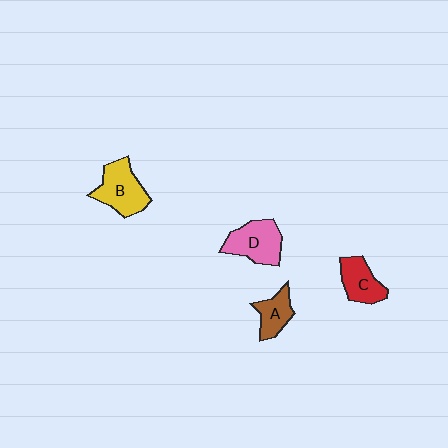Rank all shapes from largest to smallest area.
From largest to smallest: B (yellow), D (pink), C (red), A (brown).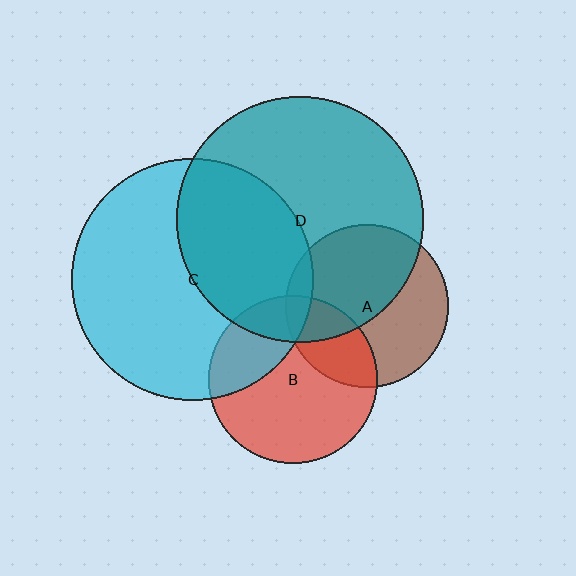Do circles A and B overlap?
Yes.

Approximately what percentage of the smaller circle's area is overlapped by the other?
Approximately 25%.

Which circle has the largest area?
Circle D (teal).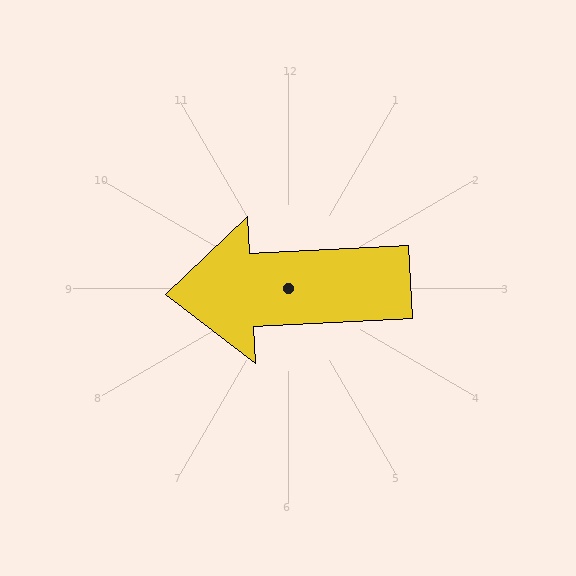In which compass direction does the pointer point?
West.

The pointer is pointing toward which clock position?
Roughly 9 o'clock.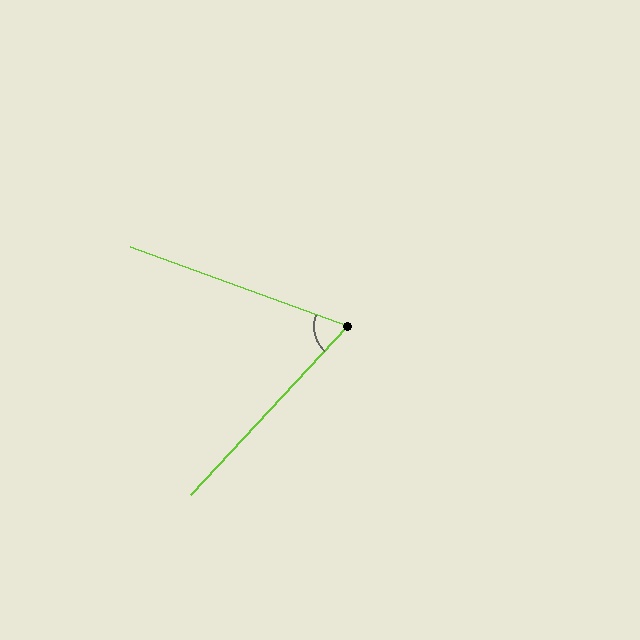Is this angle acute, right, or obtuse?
It is acute.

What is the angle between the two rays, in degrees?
Approximately 67 degrees.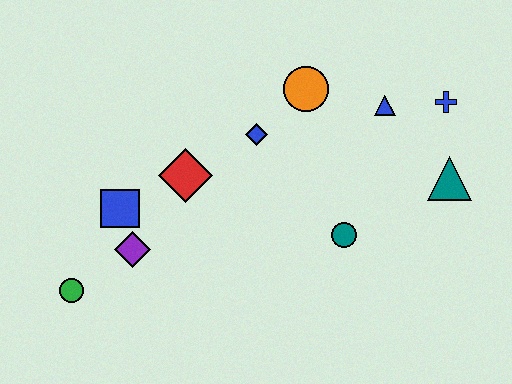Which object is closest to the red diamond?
The blue square is closest to the red diamond.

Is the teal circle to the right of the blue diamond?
Yes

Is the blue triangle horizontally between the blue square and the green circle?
No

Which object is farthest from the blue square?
The blue cross is farthest from the blue square.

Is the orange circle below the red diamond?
No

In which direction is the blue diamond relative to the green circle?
The blue diamond is to the right of the green circle.